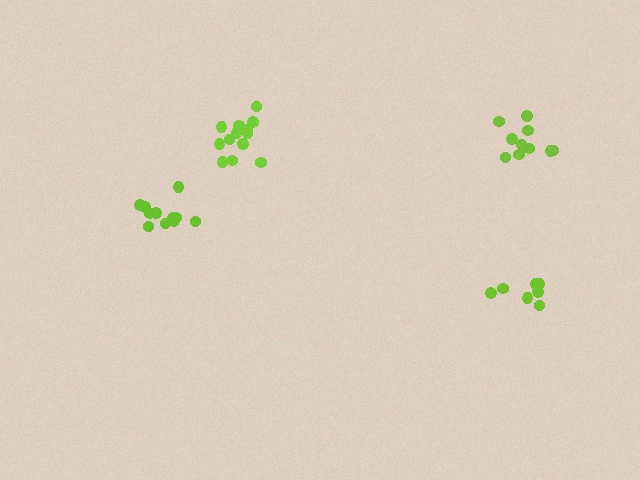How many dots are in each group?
Group 1: 13 dots, Group 2: 10 dots, Group 3: 11 dots, Group 4: 8 dots (42 total).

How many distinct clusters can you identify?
There are 4 distinct clusters.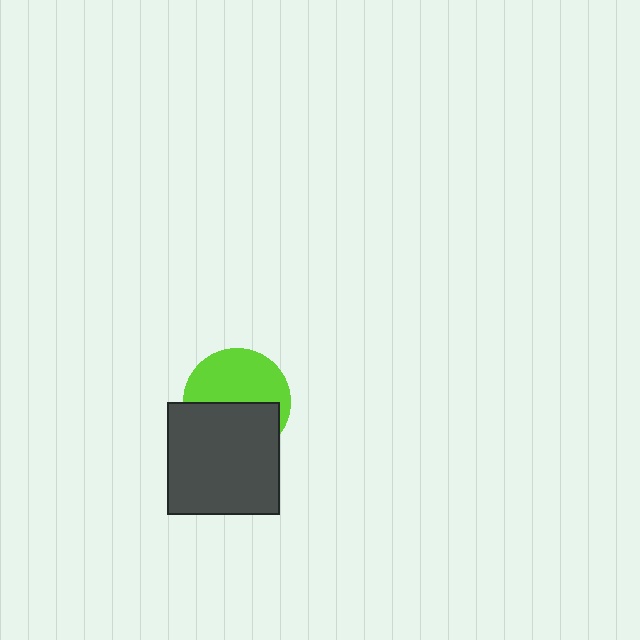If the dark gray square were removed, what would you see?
You would see the complete lime circle.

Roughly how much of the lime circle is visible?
About half of it is visible (roughly 52%).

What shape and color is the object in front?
The object in front is a dark gray square.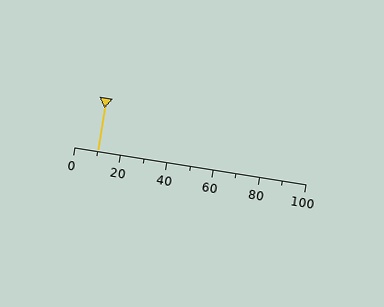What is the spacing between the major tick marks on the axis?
The major ticks are spaced 20 apart.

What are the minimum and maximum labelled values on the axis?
The axis runs from 0 to 100.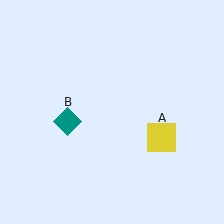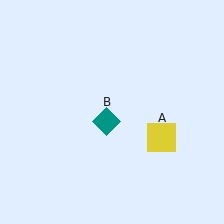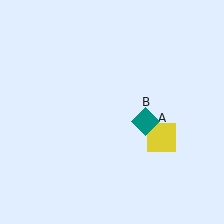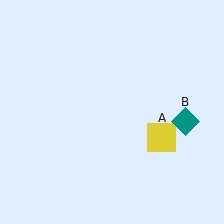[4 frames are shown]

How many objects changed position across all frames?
1 object changed position: teal diamond (object B).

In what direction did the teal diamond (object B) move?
The teal diamond (object B) moved right.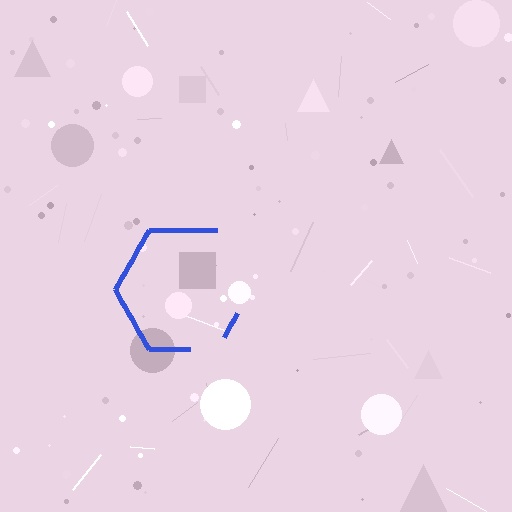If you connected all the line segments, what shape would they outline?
They would outline a hexagon.